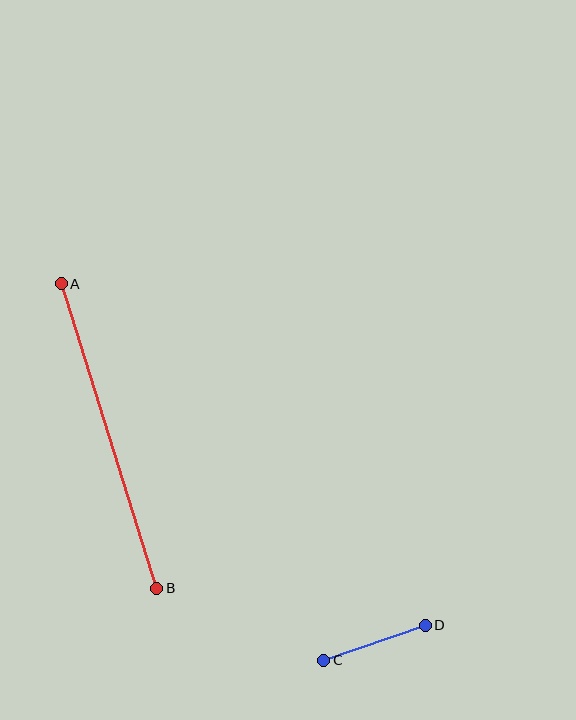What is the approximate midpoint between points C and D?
The midpoint is at approximately (374, 643) pixels.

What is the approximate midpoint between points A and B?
The midpoint is at approximately (109, 436) pixels.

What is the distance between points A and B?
The distance is approximately 319 pixels.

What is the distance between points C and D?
The distance is approximately 107 pixels.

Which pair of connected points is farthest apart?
Points A and B are farthest apart.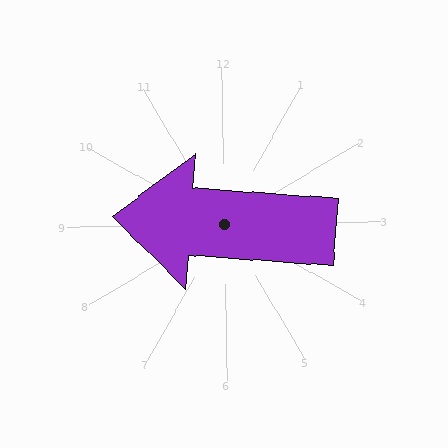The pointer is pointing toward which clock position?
Roughly 9 o'clock.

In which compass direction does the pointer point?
West.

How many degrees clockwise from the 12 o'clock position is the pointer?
Approximately 275 degrees.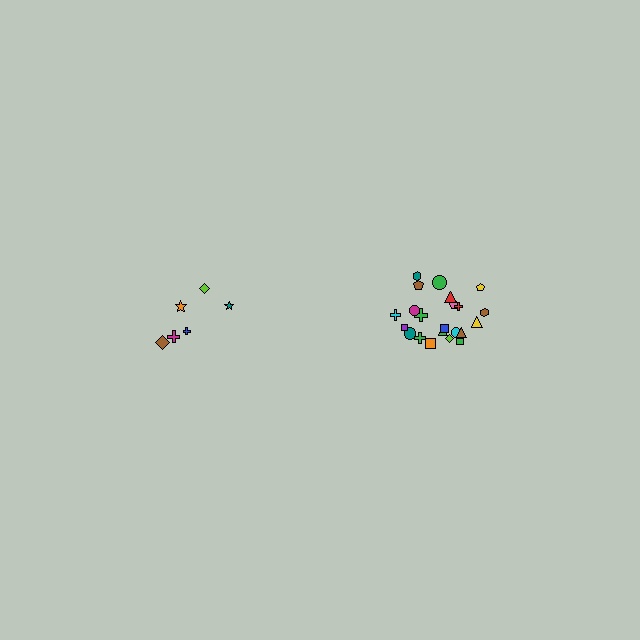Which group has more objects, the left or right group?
The right group.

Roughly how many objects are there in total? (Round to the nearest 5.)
Roughly 30 objects in total.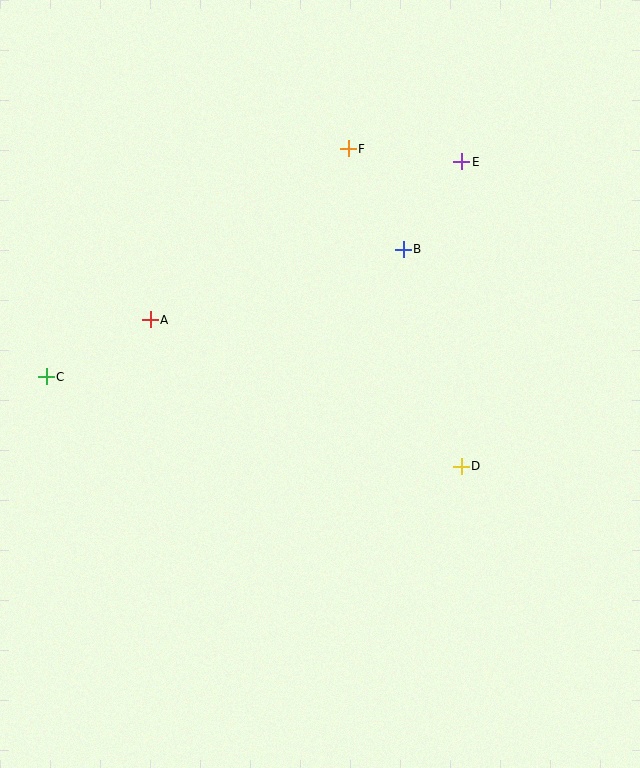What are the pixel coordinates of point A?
Point A is at (150, 320).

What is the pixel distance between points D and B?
The distance between D and B is 225 pixels.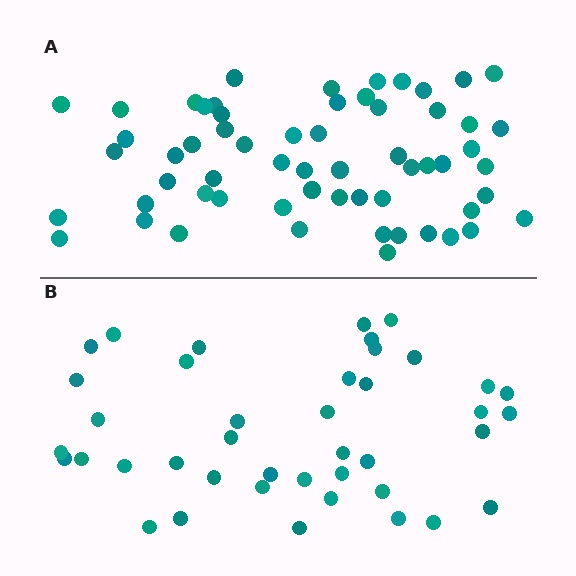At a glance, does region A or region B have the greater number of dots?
Region A (the top region) has more dots.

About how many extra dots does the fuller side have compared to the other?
Region A has approximately 20 more dots than region B.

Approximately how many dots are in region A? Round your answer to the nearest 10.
About 60 dots.